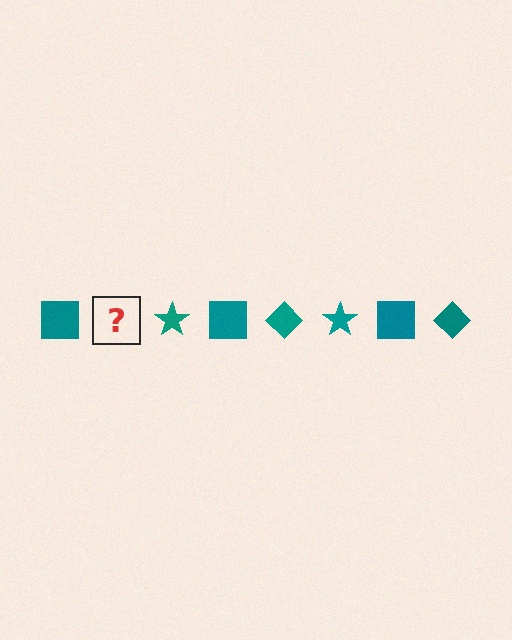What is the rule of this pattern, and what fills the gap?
The rule is that the pattern cycles through square, diamond, star shapes in teal. The gap should be filled with a teal diamond.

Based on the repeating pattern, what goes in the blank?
The blank should be a teal diamond.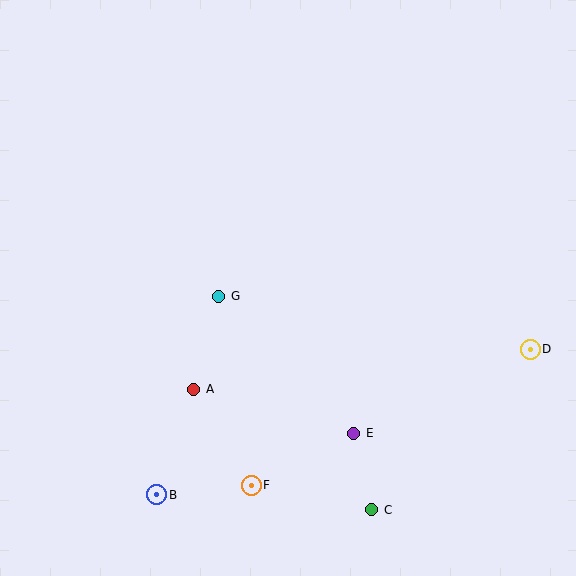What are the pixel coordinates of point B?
Point B is at (157, 495).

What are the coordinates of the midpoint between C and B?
The midpoint between C and B is at (264, 502).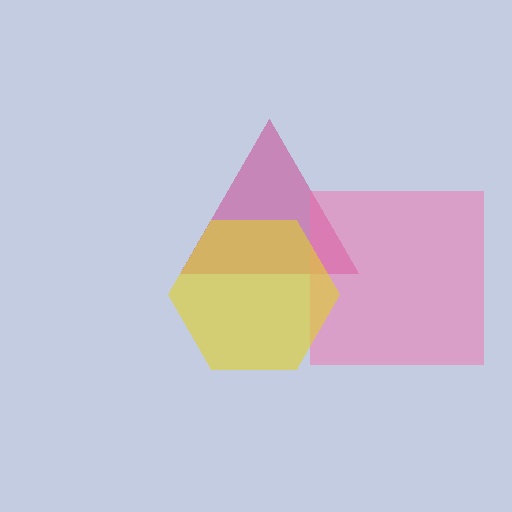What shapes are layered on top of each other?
The layered shapes are: a magenta triangle, a pink square, a yellow hexagon.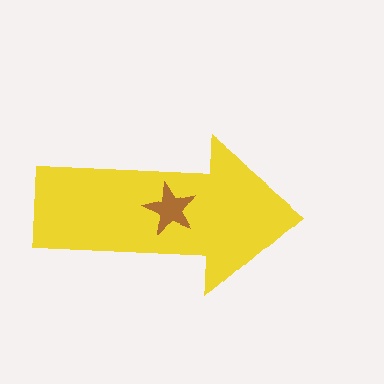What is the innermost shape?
The brown star.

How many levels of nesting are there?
2.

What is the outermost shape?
The yellow arrow.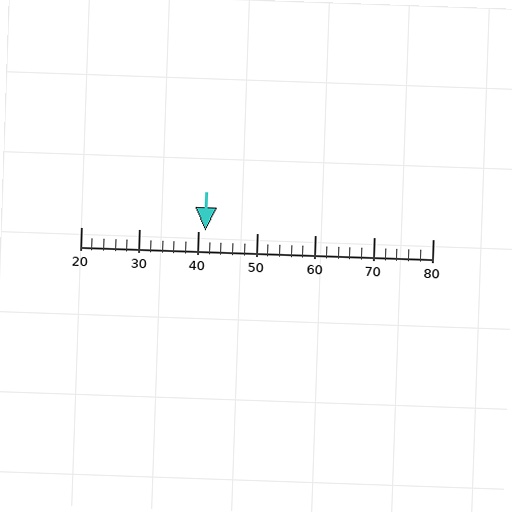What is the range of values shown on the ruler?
The ruler shows values from 20 to 80.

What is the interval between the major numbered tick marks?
The major tick marks are spaced 10 units apart.